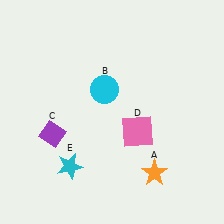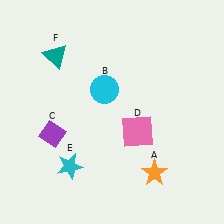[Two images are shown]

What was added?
A teal triangle (F) was added in Image 2.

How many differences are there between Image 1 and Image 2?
There is 1 difference between the two images.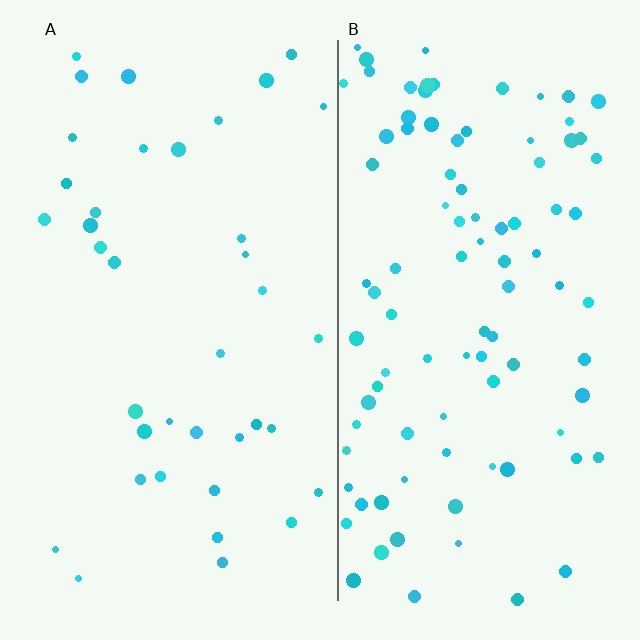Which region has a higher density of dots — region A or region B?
B (the right).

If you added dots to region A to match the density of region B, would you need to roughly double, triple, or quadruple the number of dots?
Approximately triple.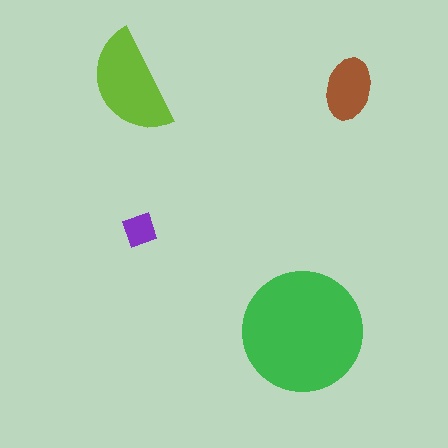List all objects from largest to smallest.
The green circle, the lime semicircle, the brown ellipse, the purple diamond.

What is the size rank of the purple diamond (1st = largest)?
4th.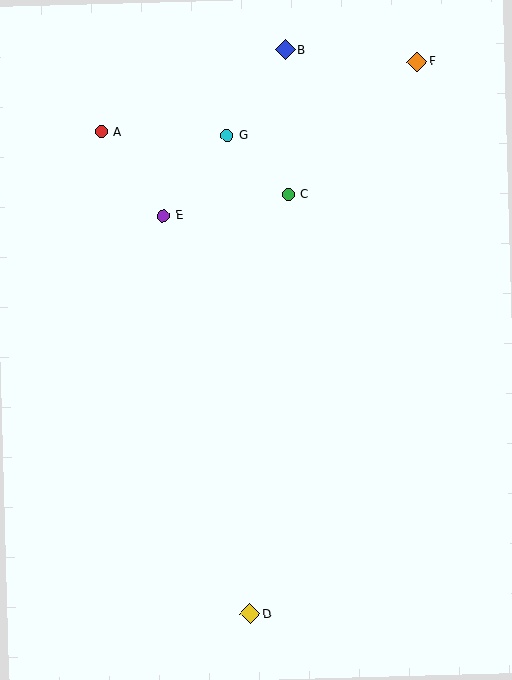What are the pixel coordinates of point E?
Point E is at (163, 216).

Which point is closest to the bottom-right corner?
Point D is closest to the bottom-right corner.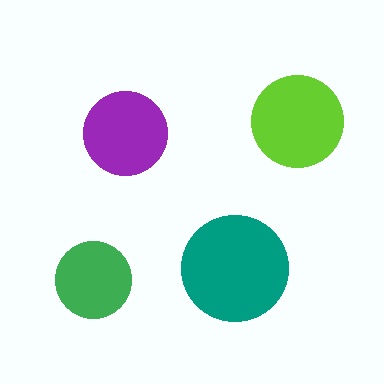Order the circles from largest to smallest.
the teal one, the lime one, the purple one, the green one.